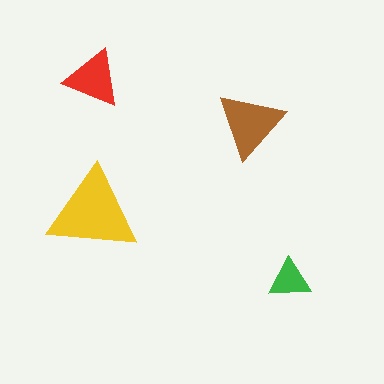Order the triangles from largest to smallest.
the yellow one, the brown one, the red one, the green one.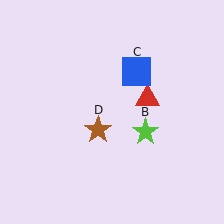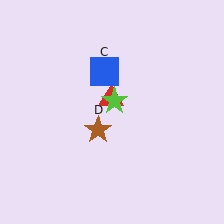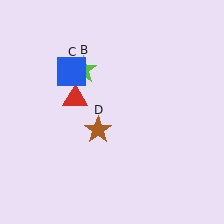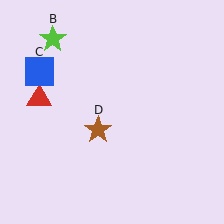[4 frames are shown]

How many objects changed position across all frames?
3 objects changed position: red triangle (object A), lime star (object B), blue square (object C).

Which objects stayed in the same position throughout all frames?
Brown star (object D) remained stationary.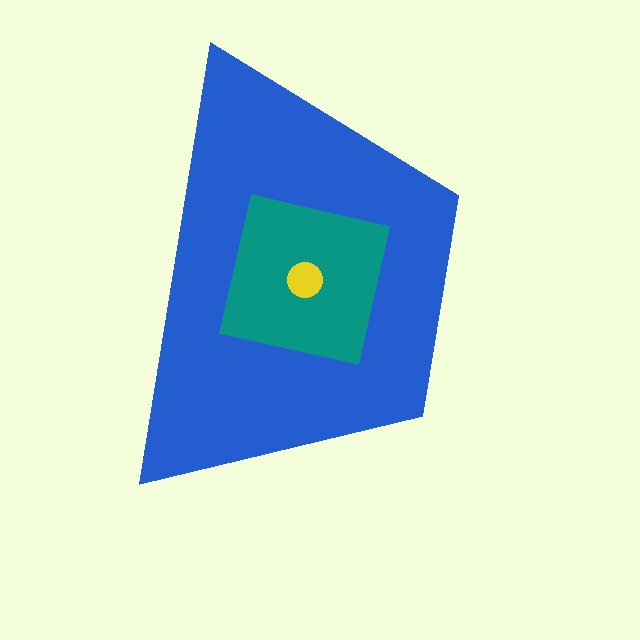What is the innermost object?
The yellow circle.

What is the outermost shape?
The blue trapezoid.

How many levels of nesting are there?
3.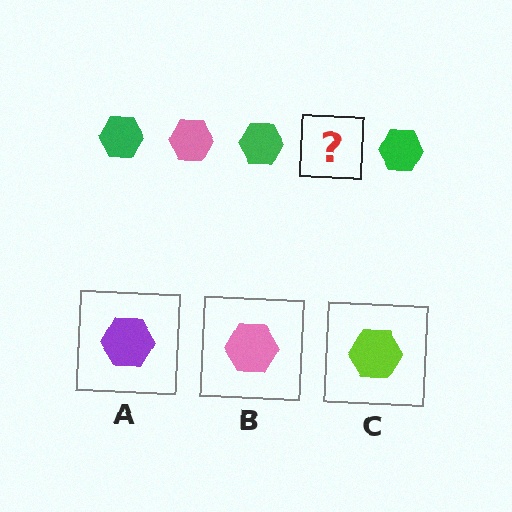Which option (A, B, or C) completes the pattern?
B.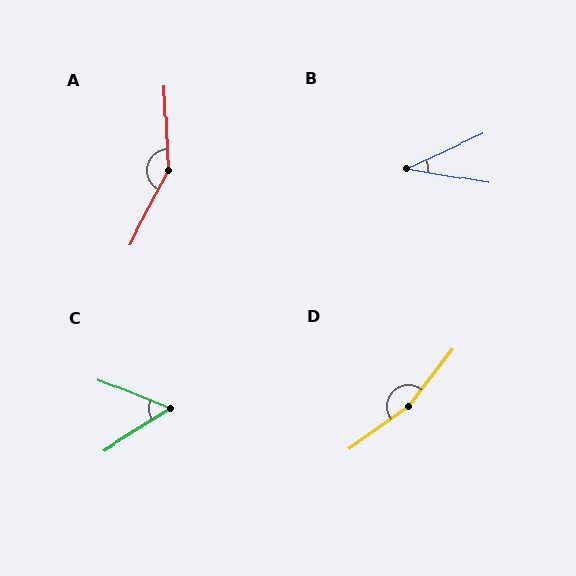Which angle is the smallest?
B, at approximately 34 degrees.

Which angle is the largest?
D, at approximately 164 degrees.